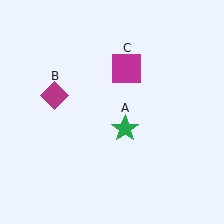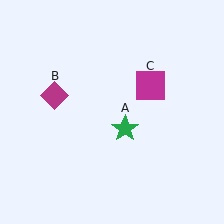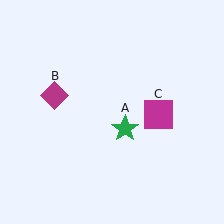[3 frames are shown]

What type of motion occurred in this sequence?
The magenta square (object C) rotated clockwise around the center of the scene.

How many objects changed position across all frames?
1 object changed position: magenta square (object C).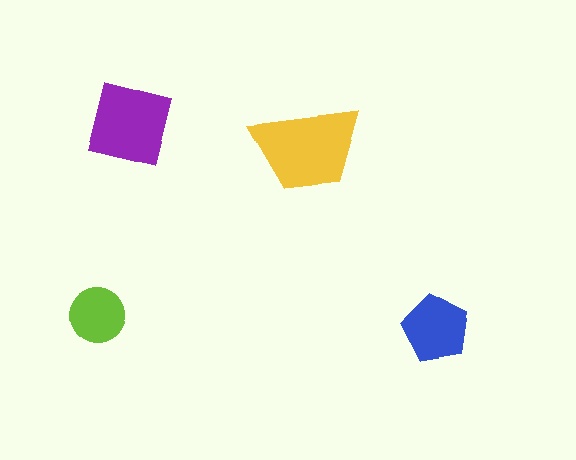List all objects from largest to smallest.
The yellow trapezoid, the purple square, the blue pentagon, the lime circle.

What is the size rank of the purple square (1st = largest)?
2nd.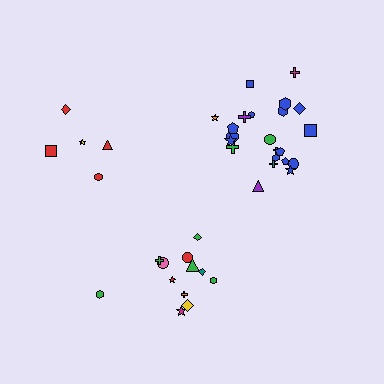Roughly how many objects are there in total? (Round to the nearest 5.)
Roughly 40 objects in total.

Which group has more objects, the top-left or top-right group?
The top-right group.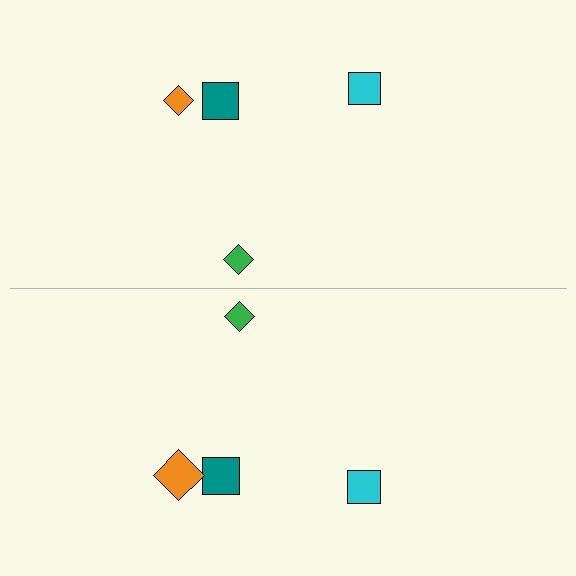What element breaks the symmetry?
The orange diamond on the bottom side has a different size than its mirror counterpart.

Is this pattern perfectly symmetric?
No, the pattern is not perfectly symmetric. The orange diamond on the bottom side has a different size than its mirror counterpart.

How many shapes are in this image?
There are 8 shapes in this image.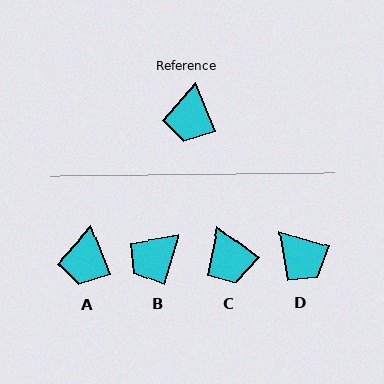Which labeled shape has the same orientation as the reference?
A.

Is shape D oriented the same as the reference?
No, it is off by about 51 degrees.